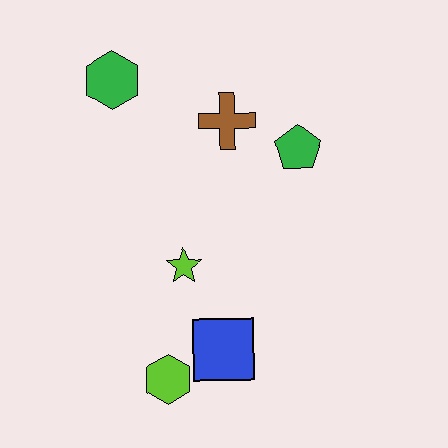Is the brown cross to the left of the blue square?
No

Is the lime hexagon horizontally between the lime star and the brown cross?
No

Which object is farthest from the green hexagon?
The lime hexagon is farthest from the green hexagon.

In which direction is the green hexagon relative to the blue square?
The green hexagon is above the blue square.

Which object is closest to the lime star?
The blue square is closest to the lime star.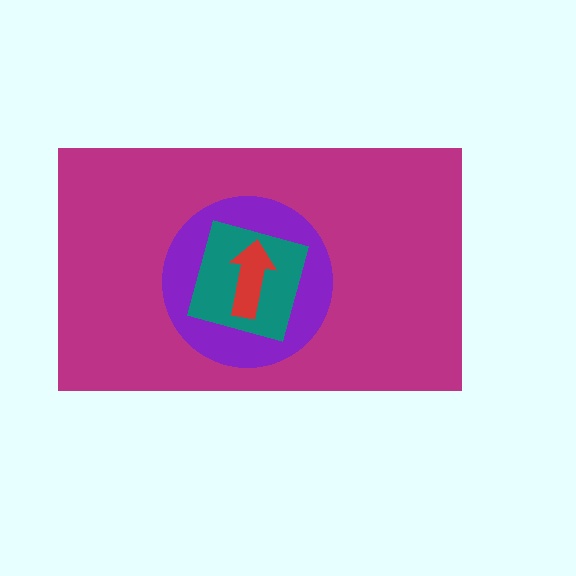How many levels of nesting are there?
4.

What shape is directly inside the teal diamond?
The red arrow.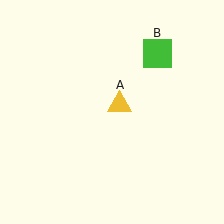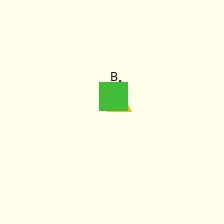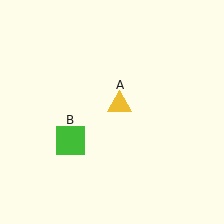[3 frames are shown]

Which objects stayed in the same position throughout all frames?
Yellow triangle (object A) remained stationary.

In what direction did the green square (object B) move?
The green square (object B) moved down and to the left.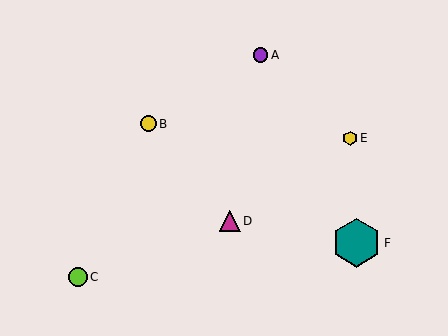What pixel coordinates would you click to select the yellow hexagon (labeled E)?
Click at (350, 138) to select the yellow hexagon E.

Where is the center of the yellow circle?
The center of the yellow circle is at (148, 124).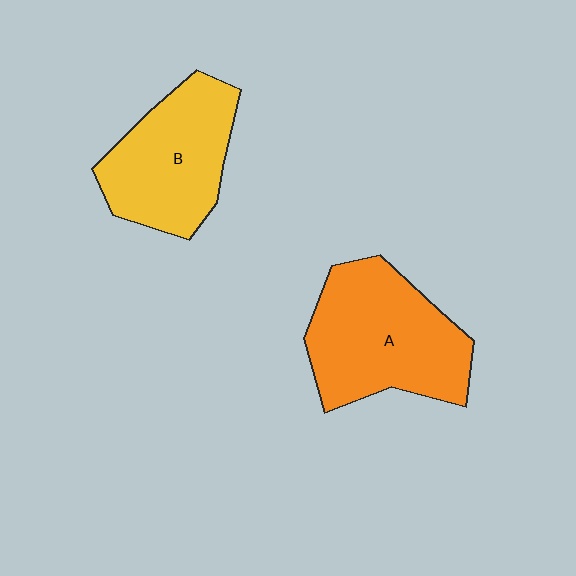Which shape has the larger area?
Shape A (orange).